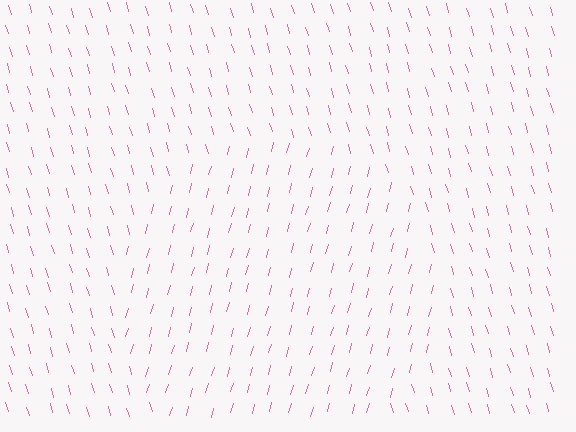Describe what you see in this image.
The image is filled with small pink line segments. A circle region in the image has lines oriented differently from the surrounding lines, creating a visible texture boundary.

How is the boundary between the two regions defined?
The boundary is defined purely by a change in line orientation (approximately 31 degrees difference). All lines are the same color and thickness.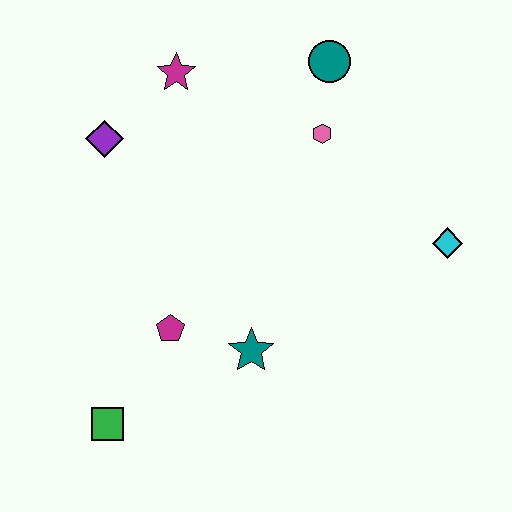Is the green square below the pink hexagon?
Yes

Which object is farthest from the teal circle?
The green square is farthest from the teal circle.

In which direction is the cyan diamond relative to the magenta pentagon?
The cyan diamond is to the right of the magenta pentagon.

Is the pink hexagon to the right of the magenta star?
Yes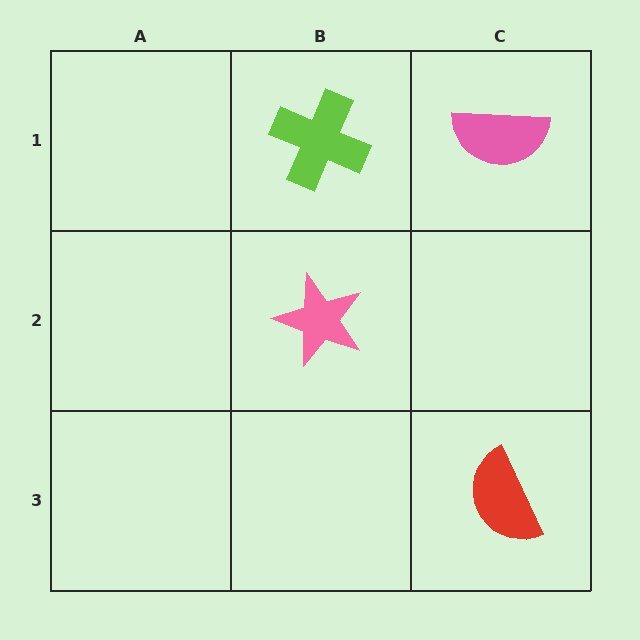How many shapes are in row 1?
2 shapes.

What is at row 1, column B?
A lime cross.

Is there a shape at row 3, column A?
No, that cell is empty.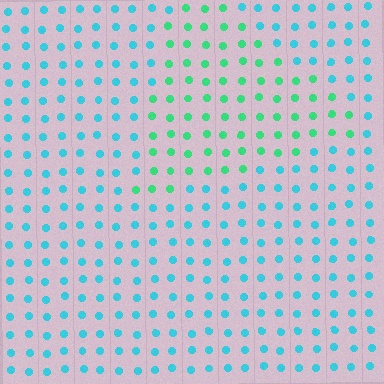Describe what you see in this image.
The image is filled with small cyan elements in a uniform arrangement. A triangle-shaped region is visible where the elements are tinted to a slightly different hue, forming a subtle color boundary.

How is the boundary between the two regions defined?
The boundary is defined purely by a slight shift in hue (about 41 degrees). Spacing, size, and orientation are identical on both sides.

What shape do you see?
I see a triangle.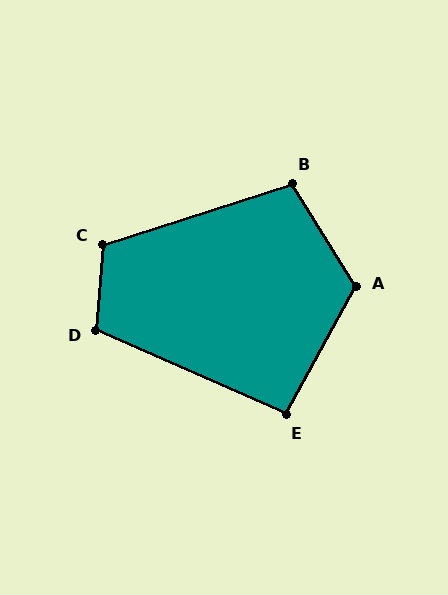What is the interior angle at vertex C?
Approximately 112 degrees (obtuse).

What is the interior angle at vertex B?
Approximately 104 degrees (obtuse).